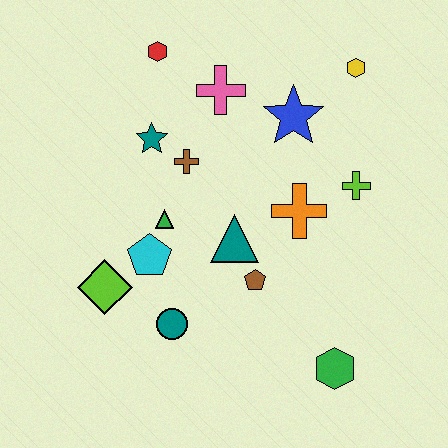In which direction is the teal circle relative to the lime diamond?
The teal circle is to the right of the lime diamond.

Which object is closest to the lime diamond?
The cyan pentagon is closest to the lime diamond.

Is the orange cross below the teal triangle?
No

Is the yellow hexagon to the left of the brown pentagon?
No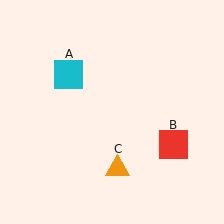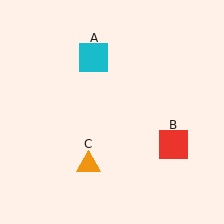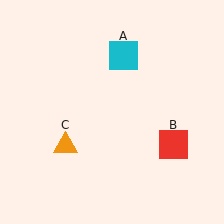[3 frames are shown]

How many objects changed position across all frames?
2 objects changed position: cyan square (object A), orange triangle (object C).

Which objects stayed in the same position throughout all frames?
Red square (object B) remained stationary.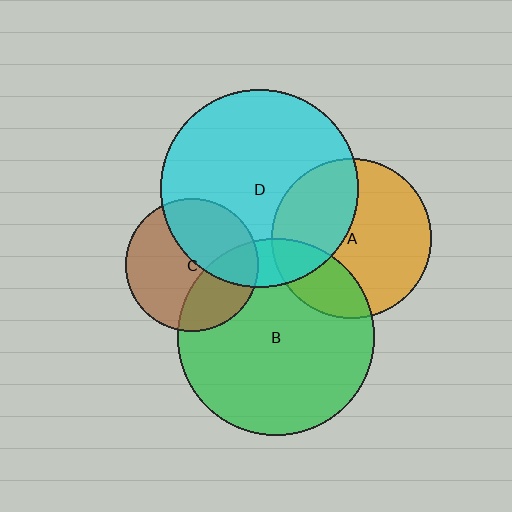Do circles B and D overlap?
Yes.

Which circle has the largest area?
Circle D (cyan).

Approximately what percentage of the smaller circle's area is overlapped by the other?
Approximately 15%.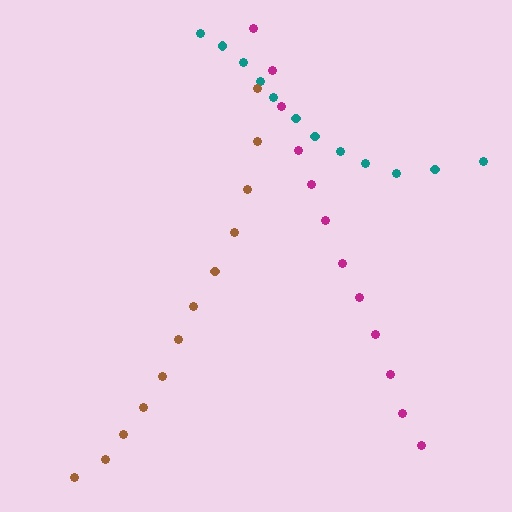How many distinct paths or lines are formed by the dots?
There are 3 distinct paths.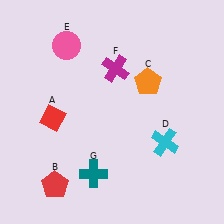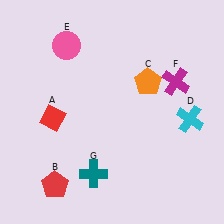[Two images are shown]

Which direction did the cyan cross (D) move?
The cyan cross (D) moved right.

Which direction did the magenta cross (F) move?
The magenta cross (F) moved right.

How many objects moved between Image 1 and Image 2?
2 objects moved between the two images.